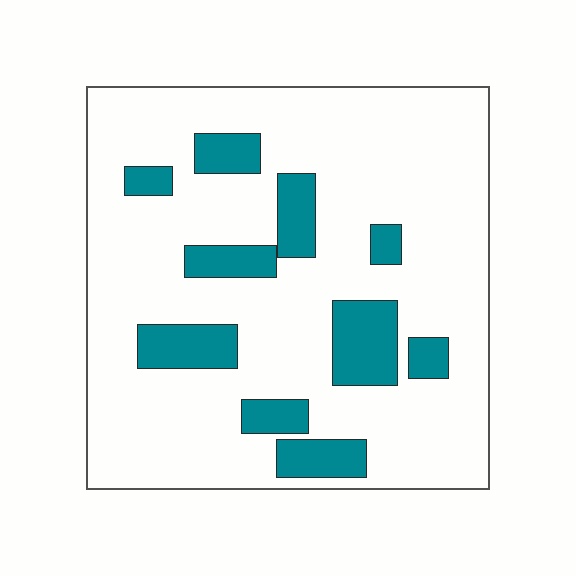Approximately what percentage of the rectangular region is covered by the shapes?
Approximately 20%.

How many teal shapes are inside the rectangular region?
10.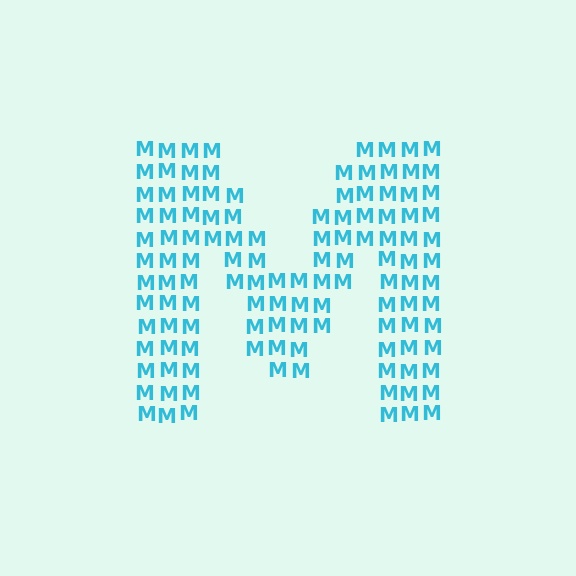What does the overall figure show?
The overall figure shows the letter M.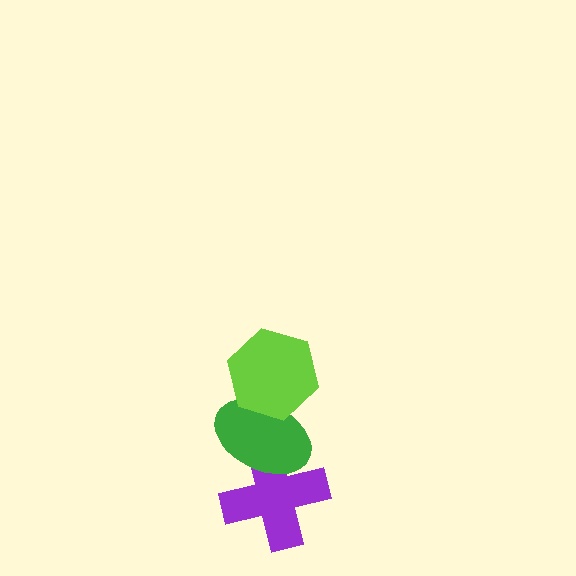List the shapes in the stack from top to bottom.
From top to bottom: the lime hexagon, the green ellipse, the purple cross.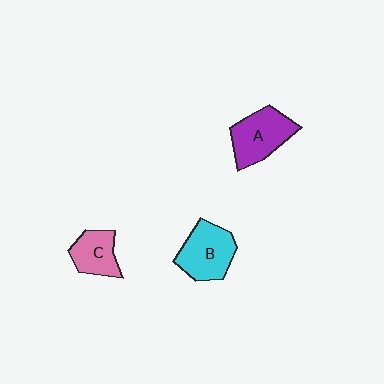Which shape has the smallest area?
Shape C (pink).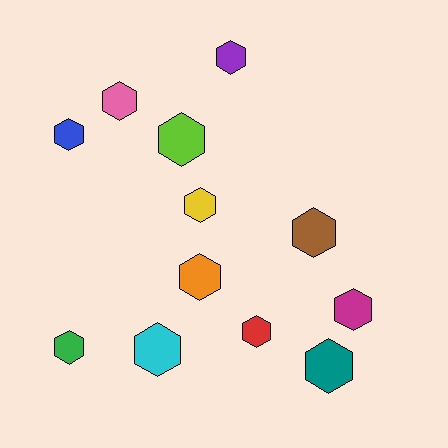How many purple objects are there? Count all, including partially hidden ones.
There is 1 purple object.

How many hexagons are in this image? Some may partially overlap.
There are 12 hexagons.